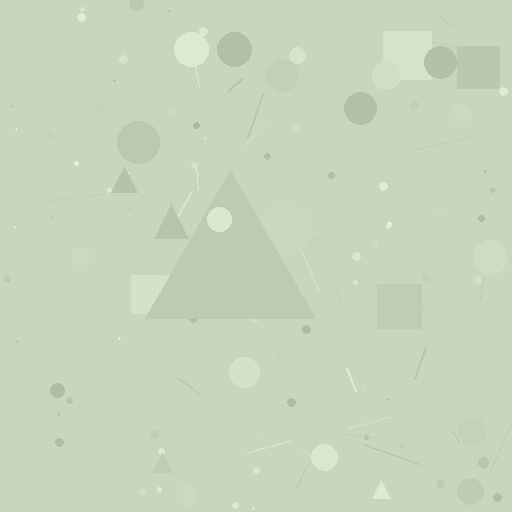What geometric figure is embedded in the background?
A triangle is embedded in the background.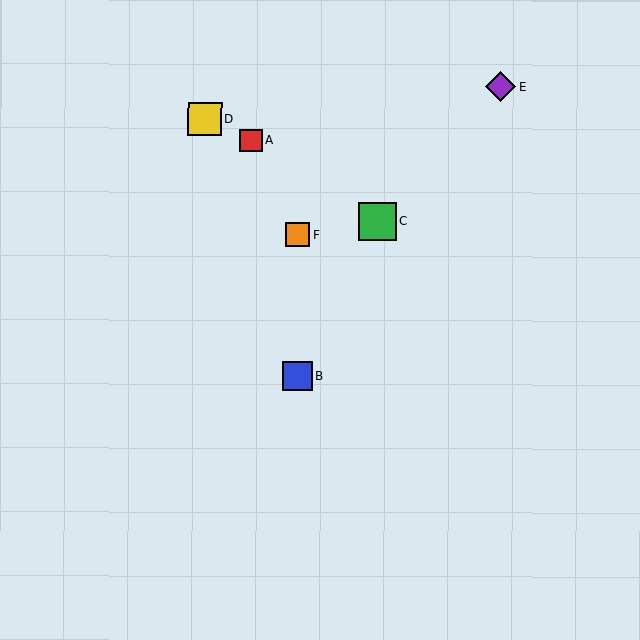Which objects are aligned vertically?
Objects B, F are aligned vertically.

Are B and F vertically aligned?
Yes, both are at x≈297.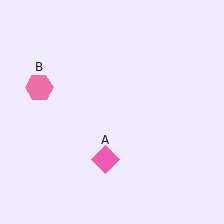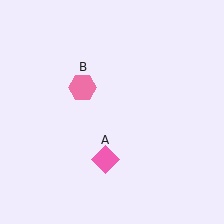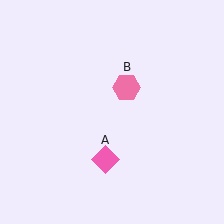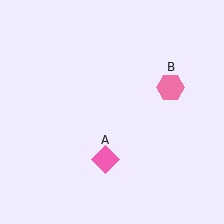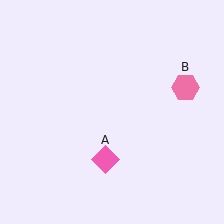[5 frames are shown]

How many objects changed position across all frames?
1 object changed position: pink hexagon (object B).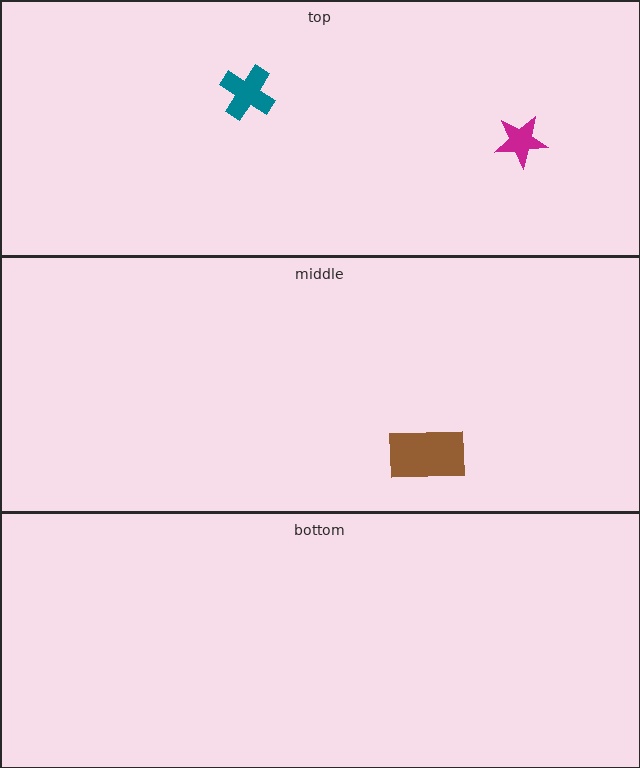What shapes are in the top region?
The teal cross, the magenta star.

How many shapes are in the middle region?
1.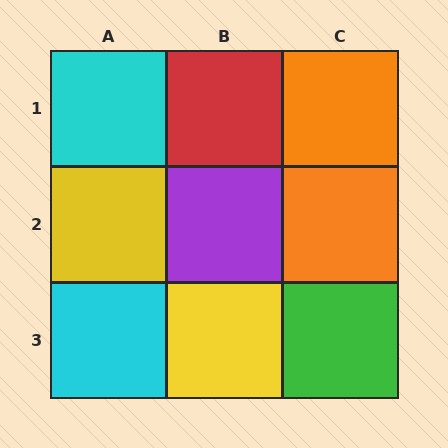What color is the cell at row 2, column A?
Yellow.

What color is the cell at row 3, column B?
Yellow.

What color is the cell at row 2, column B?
Purple.